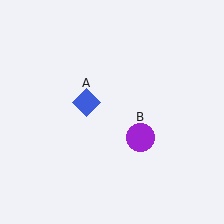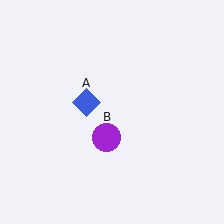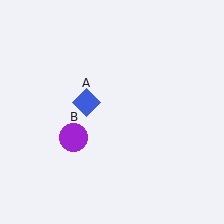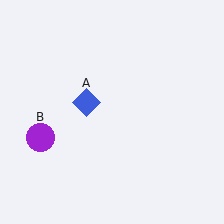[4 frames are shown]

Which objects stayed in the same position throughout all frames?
Blue diamond (object A) remained stationary.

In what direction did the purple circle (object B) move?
The purple circle (object B) moved left.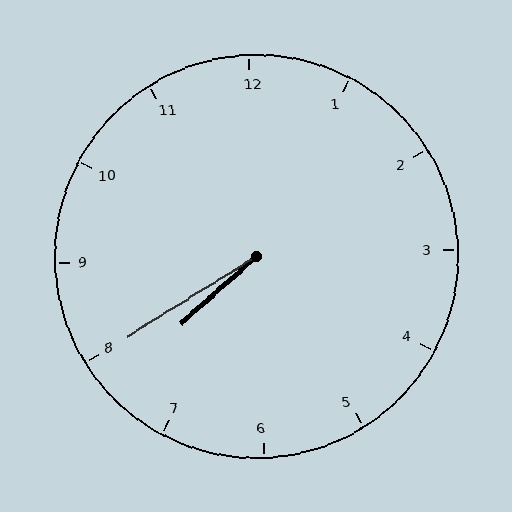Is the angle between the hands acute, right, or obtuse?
It is acute.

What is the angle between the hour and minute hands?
Approximately 10 degrees.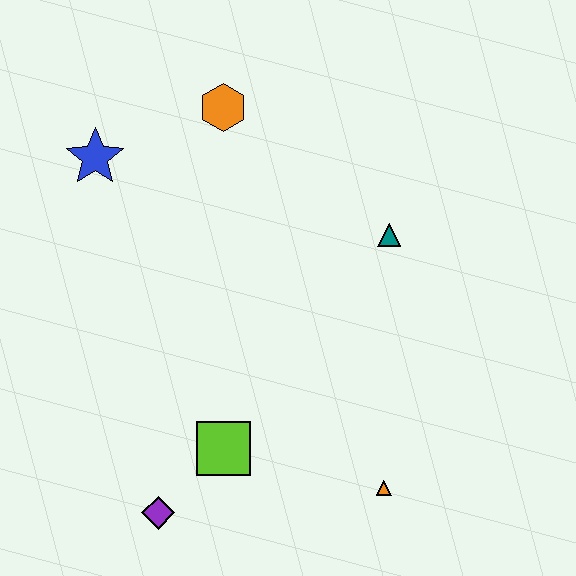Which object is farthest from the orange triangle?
The blue star is farthest from the orange triangle.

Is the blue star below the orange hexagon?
Yes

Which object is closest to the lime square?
The purple diamond is closest to the lime square.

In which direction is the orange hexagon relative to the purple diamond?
The orange hexagon is above the purple diamond.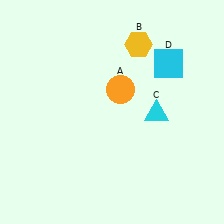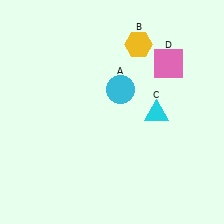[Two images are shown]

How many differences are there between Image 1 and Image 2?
There are 2 differences between the two images.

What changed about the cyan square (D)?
In Image 1, D is cyan. In Image 2, it changed to pink.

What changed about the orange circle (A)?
In Image 1, A is orange. In Image 2, it changed to cyan.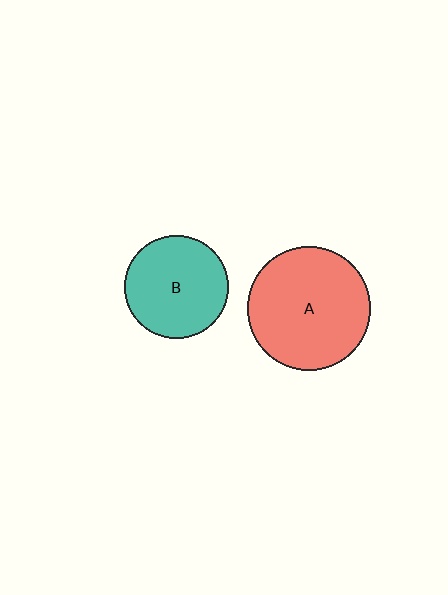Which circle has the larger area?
Circle A (red).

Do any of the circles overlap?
No, none of the circles overlap.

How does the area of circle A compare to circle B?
Approximately 1.4 times.